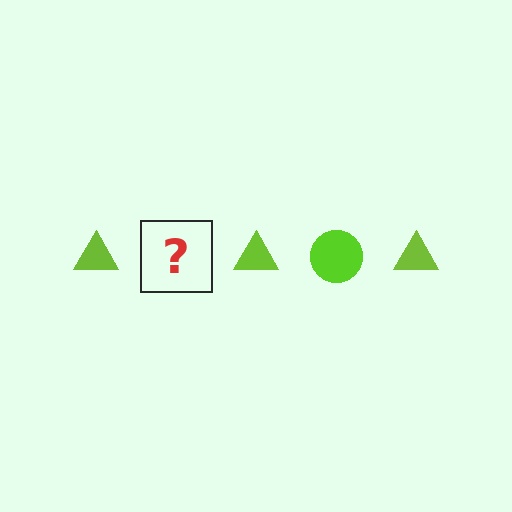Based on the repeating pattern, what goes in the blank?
The blank should be a lime circle.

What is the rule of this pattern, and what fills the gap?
The rule is that the pattern cycles through triangle, circle shapes in lime. The gap should be filled with a lime circle.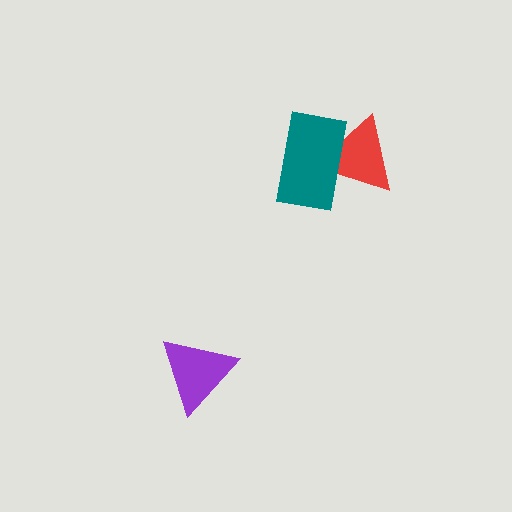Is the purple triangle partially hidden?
No, no other shape covers it.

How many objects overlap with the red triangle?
1 object overlaps with the red triangle.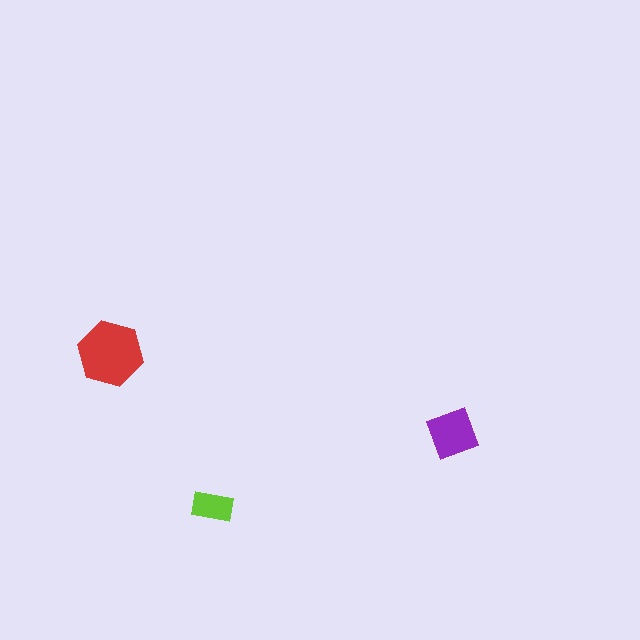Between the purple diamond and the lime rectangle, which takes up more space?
The purple diamond.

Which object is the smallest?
The lime rectangle.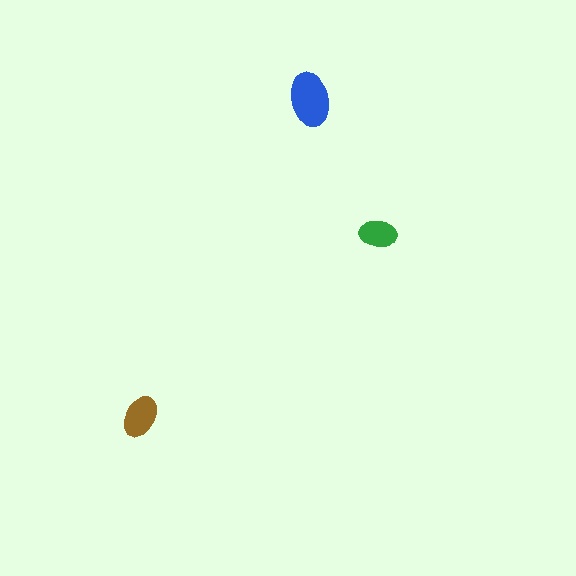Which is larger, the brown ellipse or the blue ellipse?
The blue one.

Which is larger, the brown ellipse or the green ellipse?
The brown one.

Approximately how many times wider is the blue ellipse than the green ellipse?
About 1.5 times wider.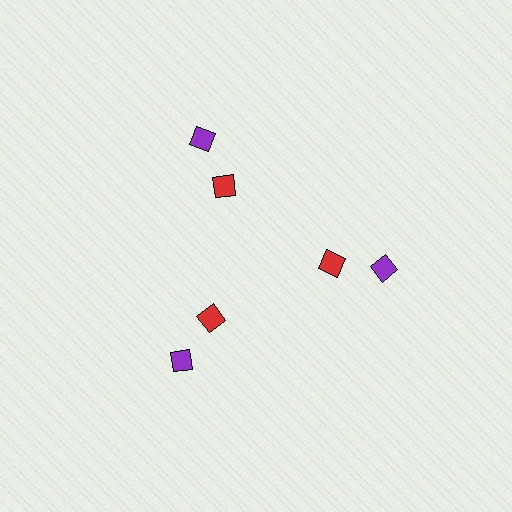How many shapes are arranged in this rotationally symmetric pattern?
There are 6 shapes, arranged in 3 groups of 2.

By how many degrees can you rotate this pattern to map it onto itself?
The pattern maps onto itself every 120 degrees of rotation.